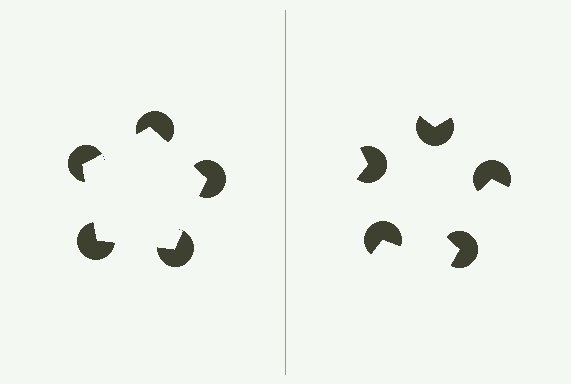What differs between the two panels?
The pac-man discs are positioned identically on both sides; only the wedge orientations differ. On the left they align to a pentagon; on the right they are misaligned.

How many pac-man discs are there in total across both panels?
10 — 5 on each side.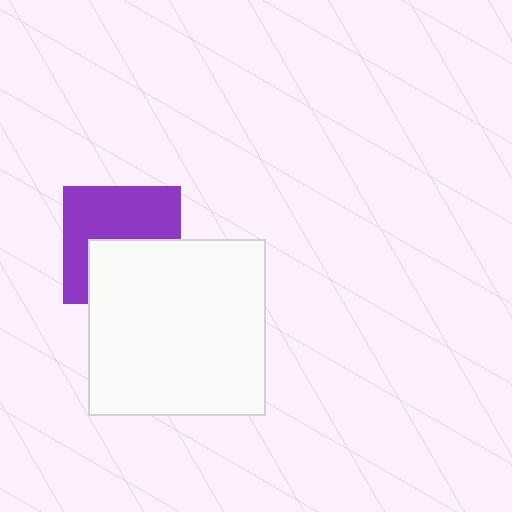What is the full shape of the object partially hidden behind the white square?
The partially hidden object is a purple square.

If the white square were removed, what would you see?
You would see the complete purple square.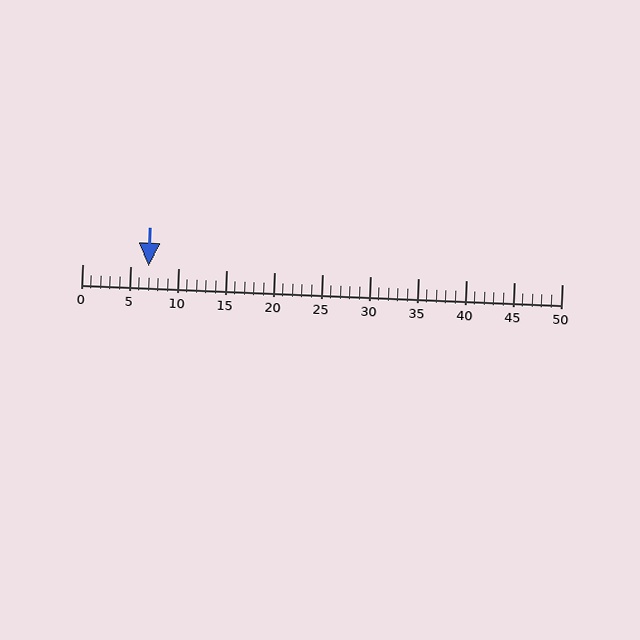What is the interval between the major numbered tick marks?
The major tick marks are spaced 5 units apart.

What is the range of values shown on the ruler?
The ruler shows values from 0 to 50.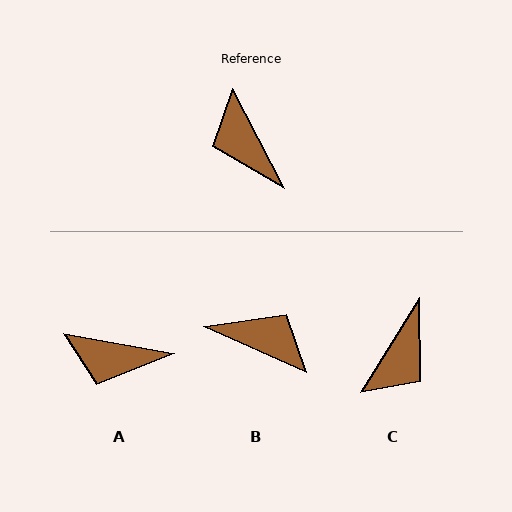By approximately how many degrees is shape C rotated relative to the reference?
Approximately 121 degrees counter-clockwise.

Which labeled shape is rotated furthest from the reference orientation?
B, about 141 degrees away.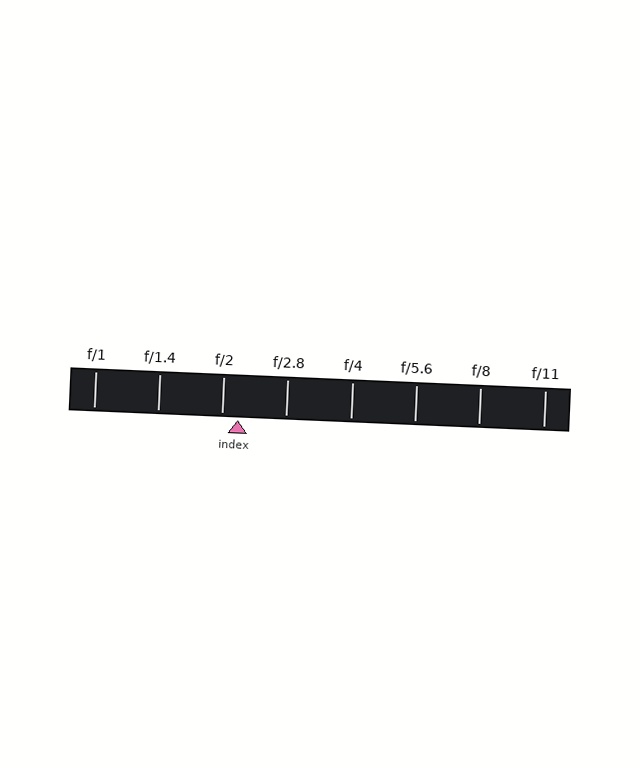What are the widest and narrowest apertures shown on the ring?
The widest aperture shown is f/1 and the narrowest is f/11.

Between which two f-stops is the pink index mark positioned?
The index mark is between f/2 and f/2.8.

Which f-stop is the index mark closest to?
The index mark is closest to f/2.